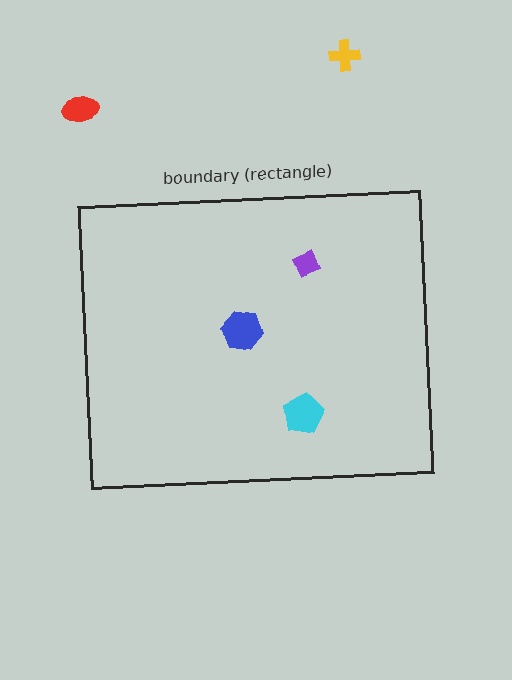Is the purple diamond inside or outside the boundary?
Inside.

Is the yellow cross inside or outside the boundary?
Outside.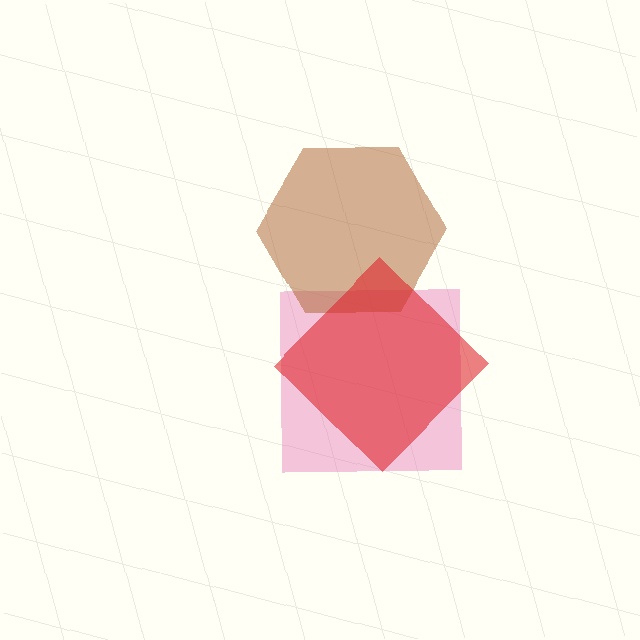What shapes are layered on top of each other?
The layered shapes are: a pink square, a brown hexagon, a red diamond.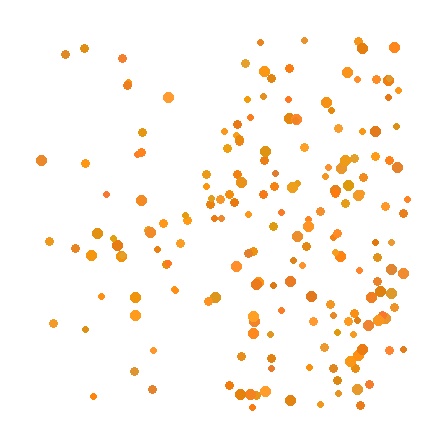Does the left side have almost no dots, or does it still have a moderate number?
Still a moderate number, just noticeably fewer than the right.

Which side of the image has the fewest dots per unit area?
The left.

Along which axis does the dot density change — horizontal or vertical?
Horizontal.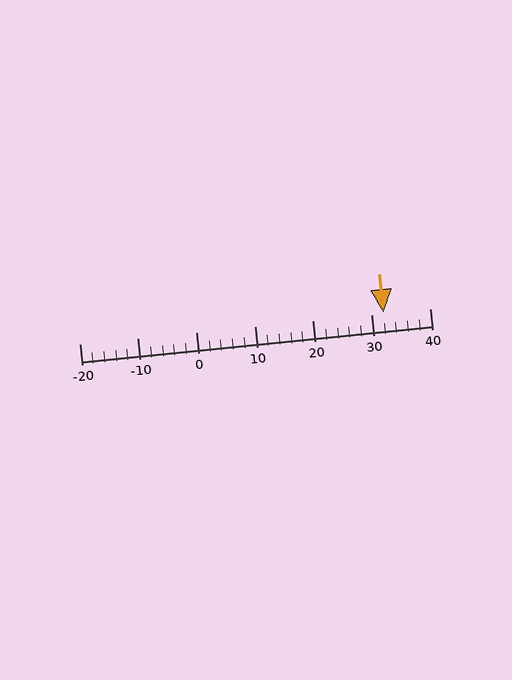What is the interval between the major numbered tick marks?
The major tick marks are spaced 10 units apart.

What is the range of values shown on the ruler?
The ruler shows values from -20 to 40.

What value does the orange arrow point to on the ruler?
The orange arrow points to approximately 32.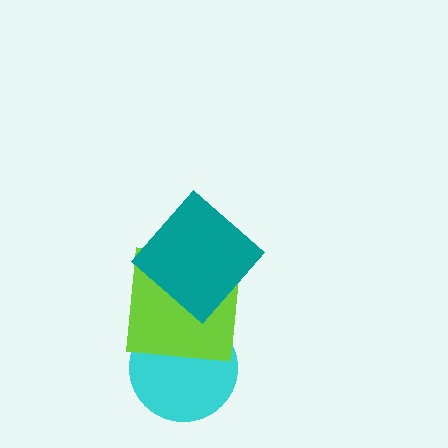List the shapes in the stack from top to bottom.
From top to bottom: the teal diamond, the lime square, the cyan circle.